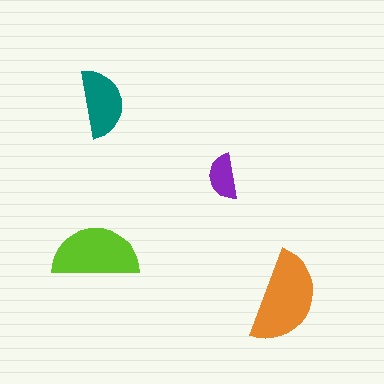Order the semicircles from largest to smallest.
the orange one, the lime one, the teal one, the purple one.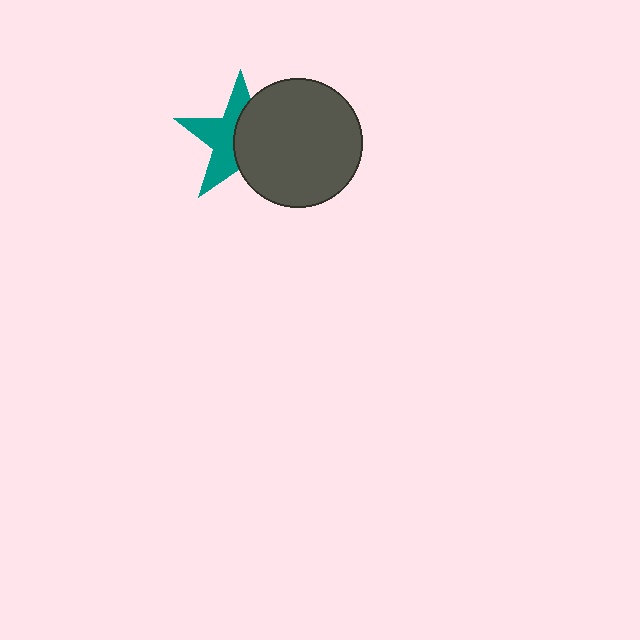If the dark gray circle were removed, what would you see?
You would see the complete teal star.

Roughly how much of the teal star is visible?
About half of it is visible (roughly 49%).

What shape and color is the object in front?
The object in front is a dark gray circle.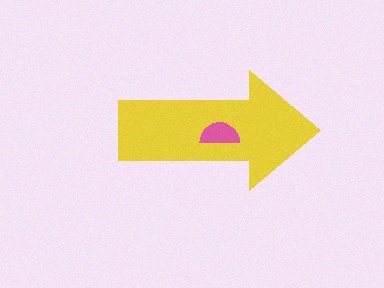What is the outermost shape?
The yellow arrow.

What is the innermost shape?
The pink semicircle.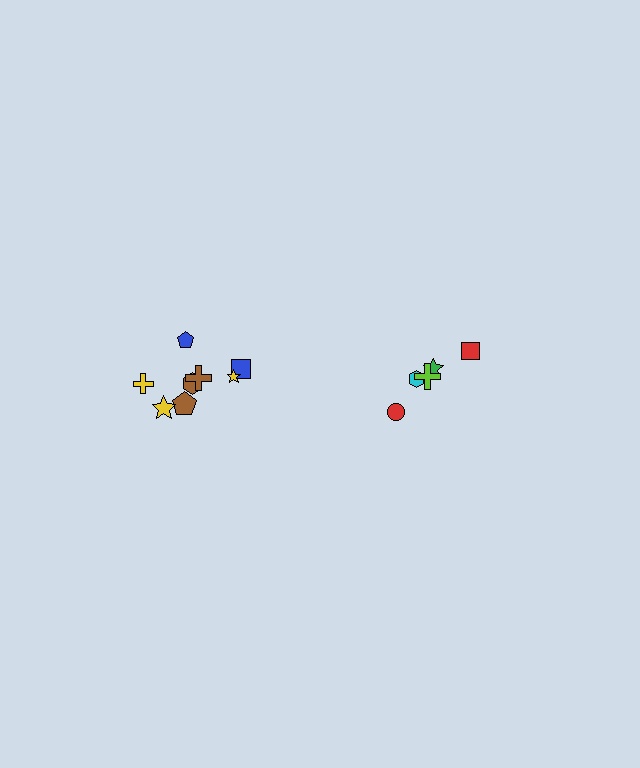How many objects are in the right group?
There are 5 objects.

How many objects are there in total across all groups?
There are 13 objects.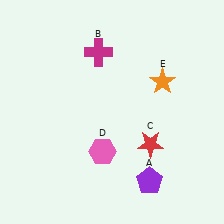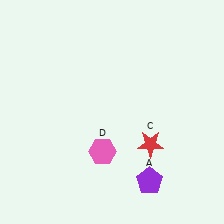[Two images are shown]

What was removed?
The magenta cross (B), the orange star (E) were removed in Image 2.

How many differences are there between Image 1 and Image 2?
There are 2 differences between the two images.